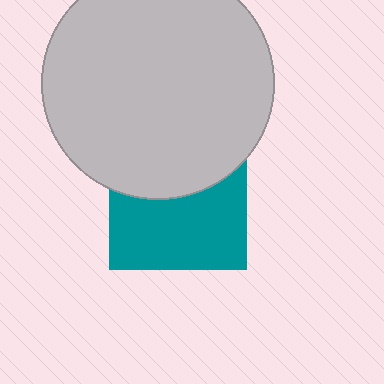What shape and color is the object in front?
The object in front is a light gray circle.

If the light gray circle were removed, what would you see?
You would see the complete teal square.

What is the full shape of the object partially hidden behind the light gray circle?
The partially hidden object is a teal square.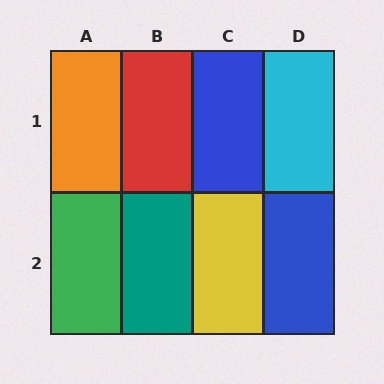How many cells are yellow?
1 cell is yellow.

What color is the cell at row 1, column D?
Cyan.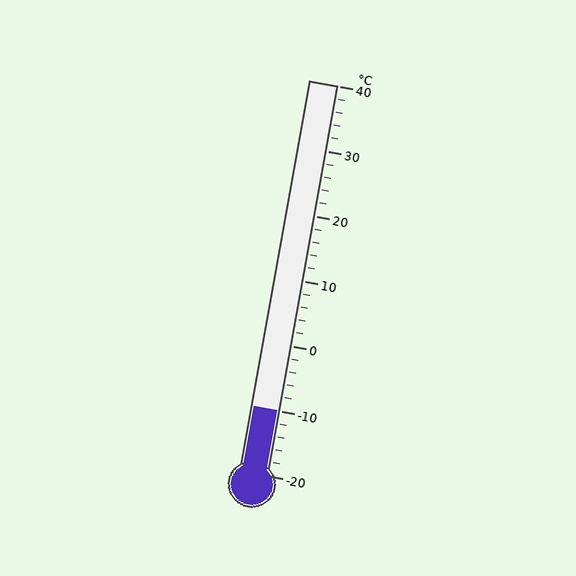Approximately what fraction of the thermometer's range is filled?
The thermometer is filled to approximately 15% of its range.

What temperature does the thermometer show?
The thermometer shows approximately -10°C.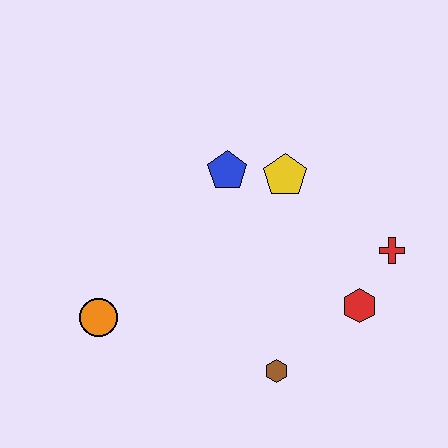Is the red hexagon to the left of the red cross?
Yes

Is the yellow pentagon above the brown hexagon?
Yes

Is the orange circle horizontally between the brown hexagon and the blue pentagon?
No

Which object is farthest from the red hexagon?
The orange circle is farthest from the red hexagon.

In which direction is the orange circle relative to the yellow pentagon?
The orange circle is to the left of the yellow pentagon.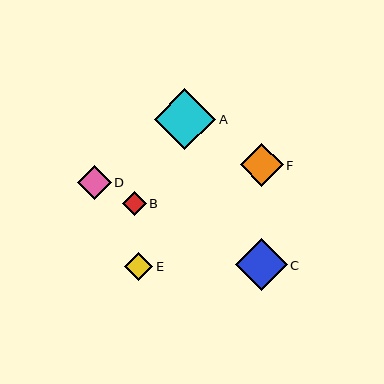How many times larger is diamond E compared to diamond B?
Diamond E is approximately 1.2 times the size of diamond B.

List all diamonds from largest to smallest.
From largest to smallest: A, C, F, D, E, B.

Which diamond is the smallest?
Diamond B is the smallest with a size of approximately 24 pixels.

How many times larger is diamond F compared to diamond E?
Diamond F is approximately 1.5 times the size of diamond E.